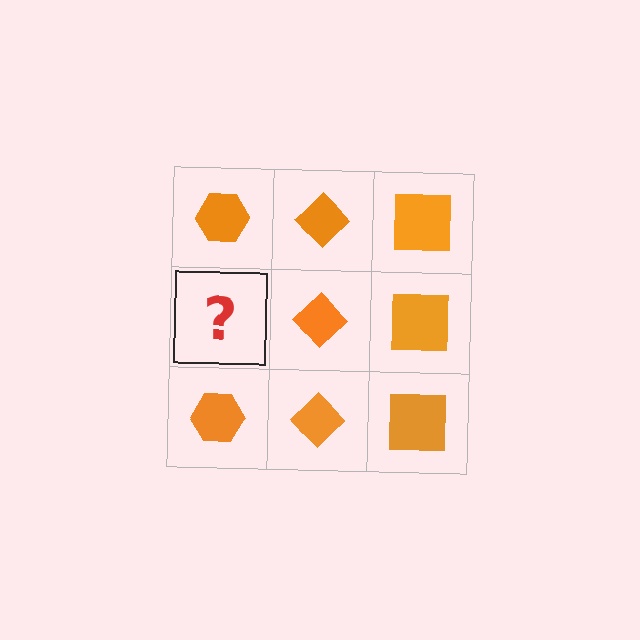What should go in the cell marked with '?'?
The missing cell should contain an orange hexagon.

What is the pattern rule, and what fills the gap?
The rule is that each column has a consistent shape. The gap should be filled with an orange hexagon.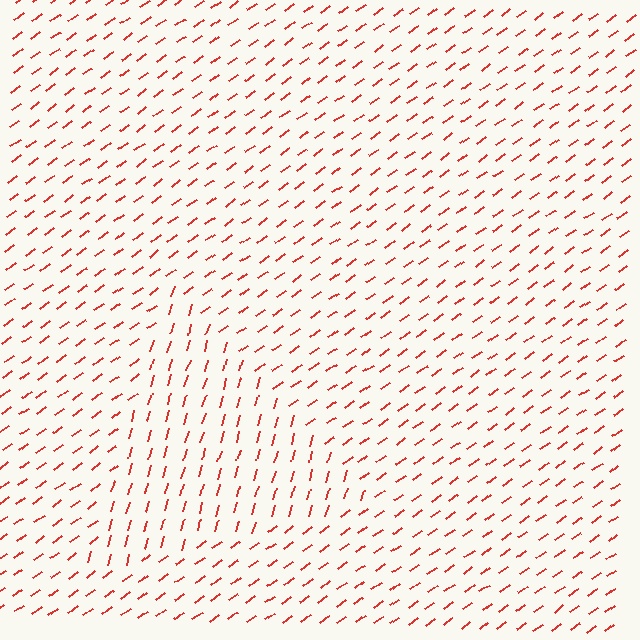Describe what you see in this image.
The image is filled with small red line segments. A triangle region in the image has lines oriented differently from the surrounding lines, creating a visible texture boundary.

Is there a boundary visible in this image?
Yes, there is a texture boundary formed by a change in line orientation.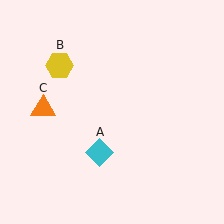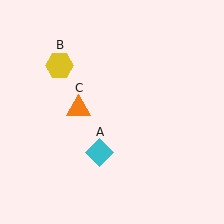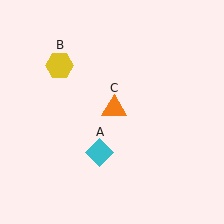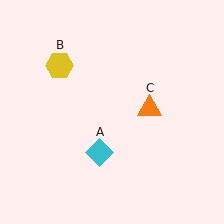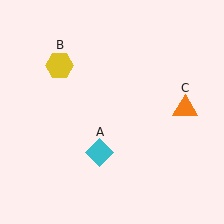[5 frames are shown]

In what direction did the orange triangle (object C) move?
The orange triangle (object C) moved right.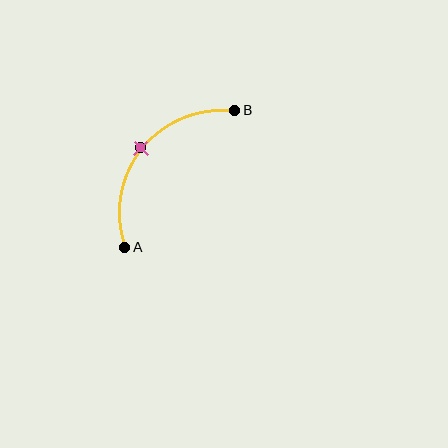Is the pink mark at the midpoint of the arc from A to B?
Yes. The pink mark lies on the arc at equal arc-length from both A and B — it is the arc midpoint.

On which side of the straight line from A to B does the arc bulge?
The arc bulges above and to the left of the straight line connecting A and B.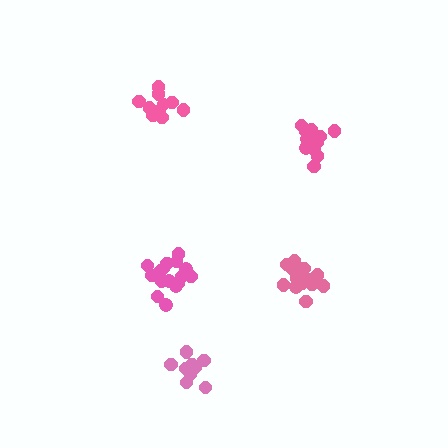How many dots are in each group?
Group 1: 12 dots, Group 2: 15 dots, Group 3: 17 dots, Group 4: 11 dots, Group 5: 11 dots (66 total).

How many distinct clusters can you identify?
There are 5 distinct clusters.